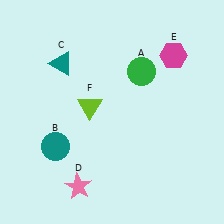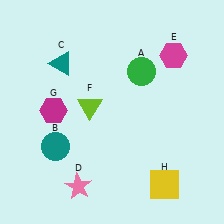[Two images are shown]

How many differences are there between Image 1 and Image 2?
There are 2 differences between the two images.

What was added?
A magenta hexagon (G), a yellow square (H) were added in Image 2.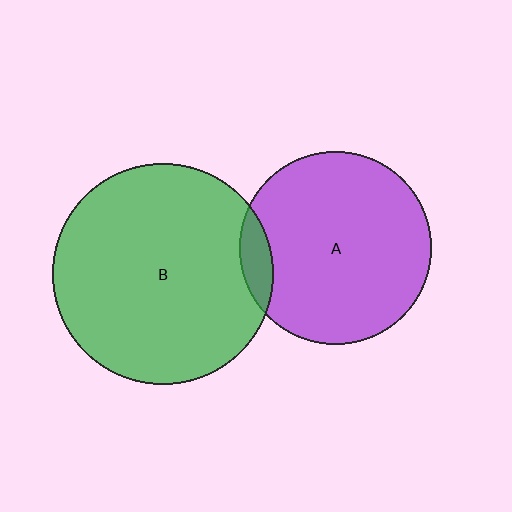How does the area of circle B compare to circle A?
Approximately 1.3 times.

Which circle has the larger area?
Circle B (green).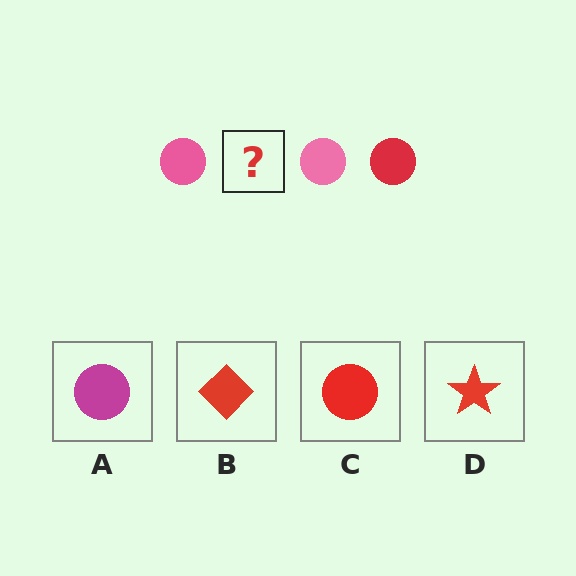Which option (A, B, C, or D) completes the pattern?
C.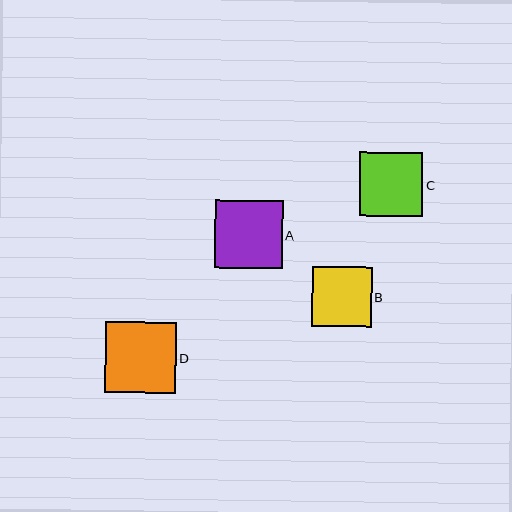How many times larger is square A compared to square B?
Square A is approximately 1.1 times the size of square B.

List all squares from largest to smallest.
From largest to smallest: D, A, C, B.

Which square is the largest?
Square D is the largest with a size of approximately 71 pixels.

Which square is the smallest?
Square B is the smallest with a size of approximately 60 pixels.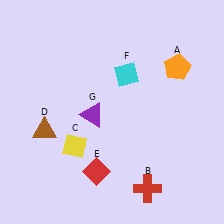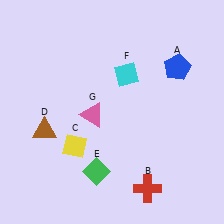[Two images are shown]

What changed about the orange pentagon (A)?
In Image 1, A is orange. In Image 2, it changed to blue.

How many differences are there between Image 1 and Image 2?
There are 3 differences between the two images.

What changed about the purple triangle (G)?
In Image 1, G is purple. In Image 2, it changed to pink.